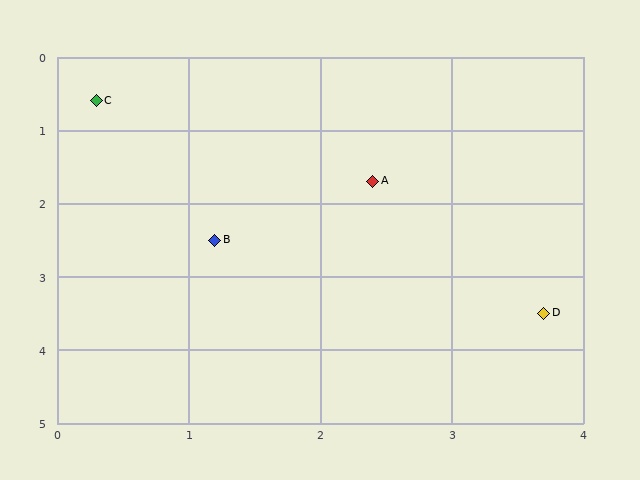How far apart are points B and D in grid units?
Points B and D are about 2.7 grid units apart.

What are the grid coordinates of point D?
Point D is at approximately (3.7, 3.5).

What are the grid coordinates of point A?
Point A is at approximately (2.4, 1.7).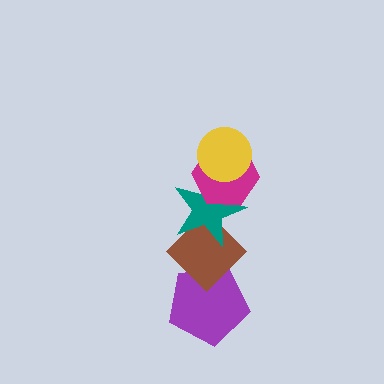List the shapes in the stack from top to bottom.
From top to bottom: the yellow circle, the magenta hexagon, the teal star, the brown diamond, the purple pentagon.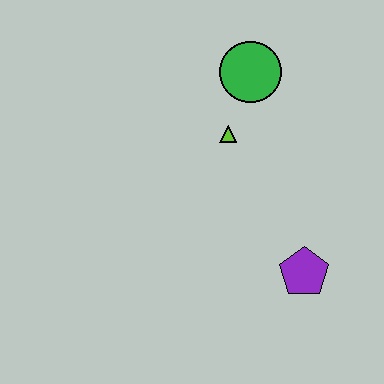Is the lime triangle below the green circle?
Yes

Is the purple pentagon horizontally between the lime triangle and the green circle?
No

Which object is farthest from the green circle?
The purple pentagon is farthest from the green circle.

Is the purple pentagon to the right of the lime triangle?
Yes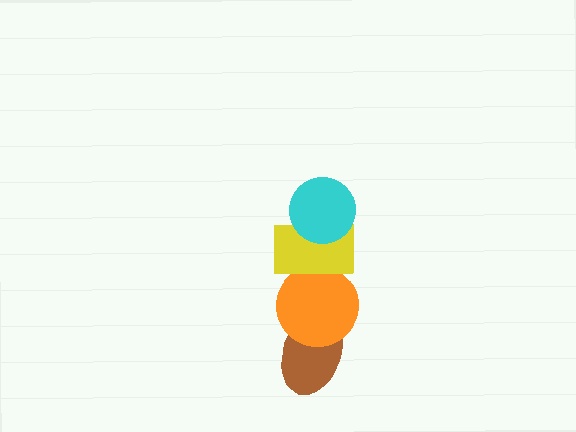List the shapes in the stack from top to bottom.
From top to bottom: the cyan circle, the yellow rectangle, the orange circle, the brown ellipse.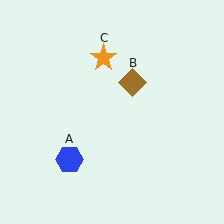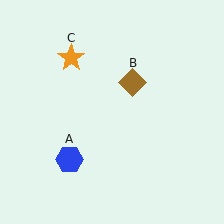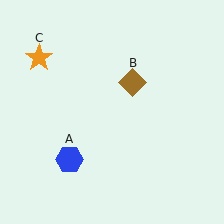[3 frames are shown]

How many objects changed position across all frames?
1 object changed position: orange star (object C).